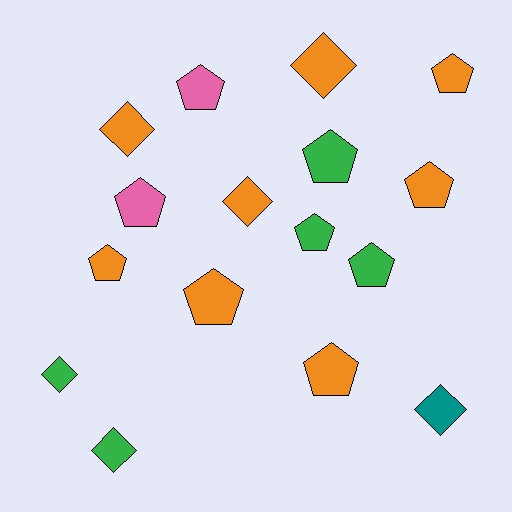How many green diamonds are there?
There are 2 green diamonds.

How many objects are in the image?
There are 16 objects.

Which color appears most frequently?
Orange, with 8 objects.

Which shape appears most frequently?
Pentagon, with 10 objects.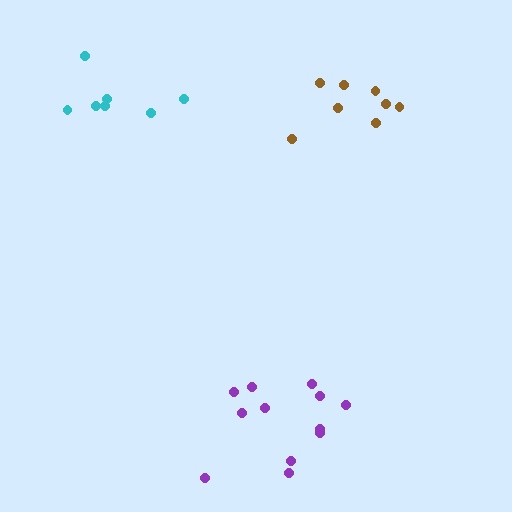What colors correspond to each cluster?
The clusters are colored: brown, purple, cyan.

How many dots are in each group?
Group 1: 8 dots, Group 2: 12 dots, Group 3: 7 dots (27 total).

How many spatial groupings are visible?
There are 3 spatial groupings.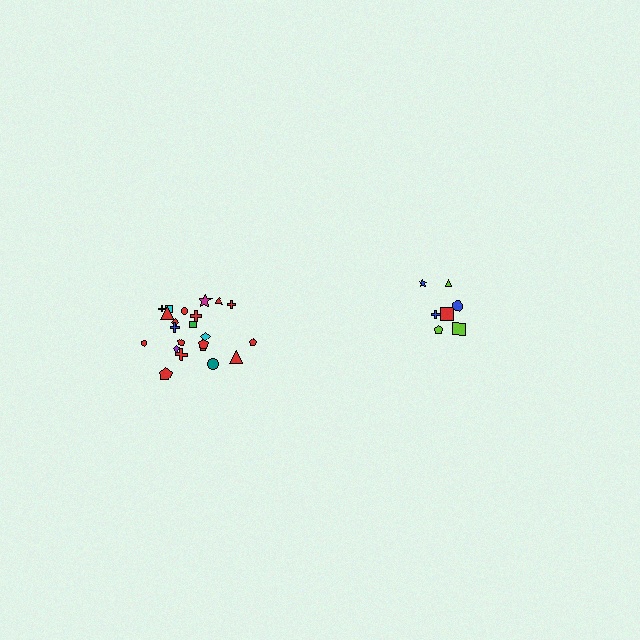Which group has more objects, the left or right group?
The left group.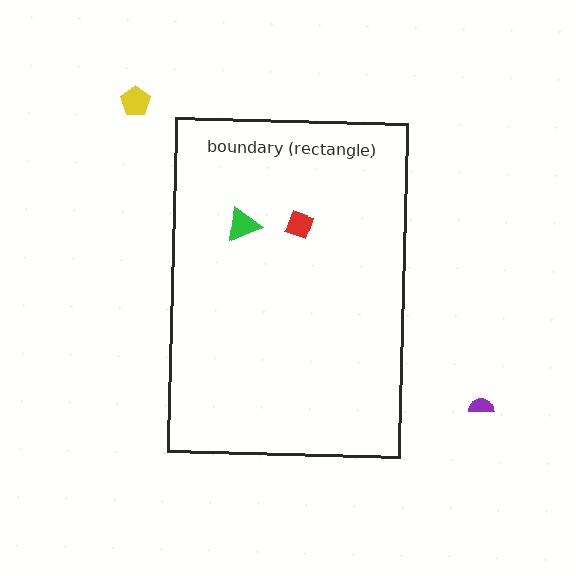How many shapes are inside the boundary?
2 inside, 2 outside.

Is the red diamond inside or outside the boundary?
Inside.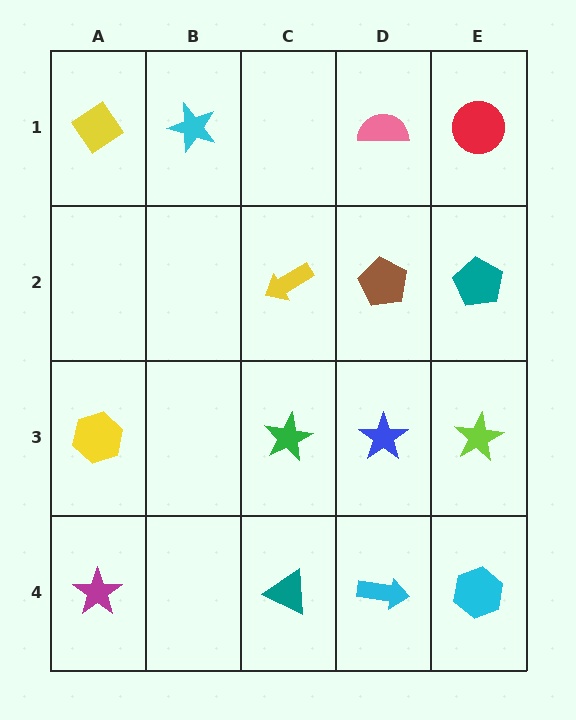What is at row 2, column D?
A brown pentagon.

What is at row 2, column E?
A teal pentagon.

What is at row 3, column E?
A lime star.